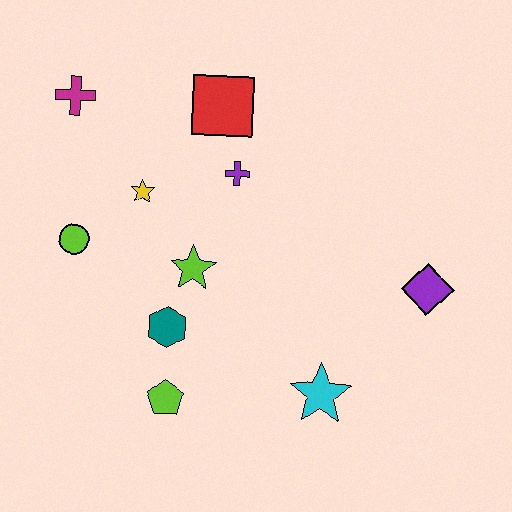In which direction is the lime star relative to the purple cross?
The lime star is below the purple cross.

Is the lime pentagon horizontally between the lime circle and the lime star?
Yes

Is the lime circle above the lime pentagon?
Yes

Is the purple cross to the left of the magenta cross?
No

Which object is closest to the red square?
The purple cross is closest to the red square.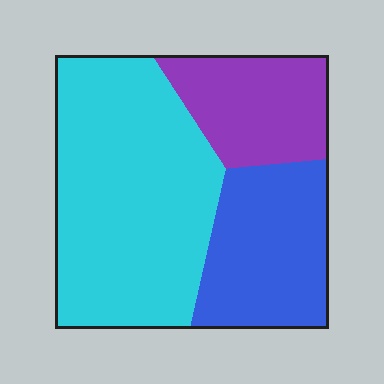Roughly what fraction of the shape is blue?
Blue takes up about one quarter (1/4) of the shape.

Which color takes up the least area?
Purple, at roughly 20%.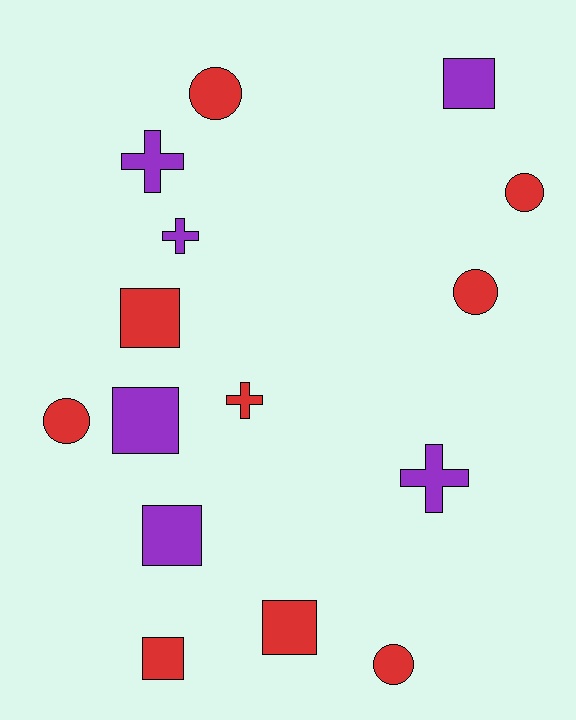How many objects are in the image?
There are 15 objects.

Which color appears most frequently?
Red, with 9 objects.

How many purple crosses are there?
There are 3 purple crosses.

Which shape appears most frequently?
Square, with 6 objects.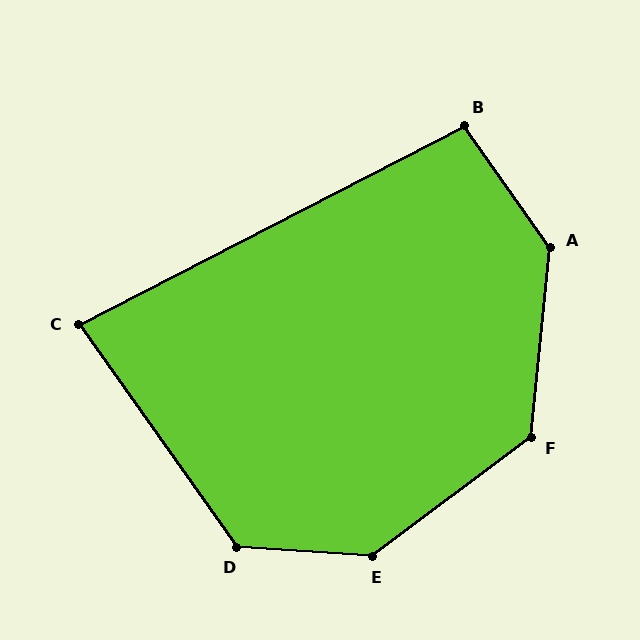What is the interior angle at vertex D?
Approximately 129 degrees (obtuse).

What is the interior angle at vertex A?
Approximately 139 degrees (obtuse).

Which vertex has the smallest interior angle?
C, at approximately 82 degrees.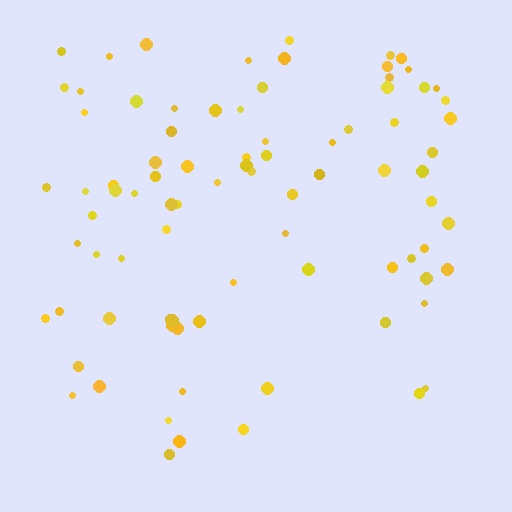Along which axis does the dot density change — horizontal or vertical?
Vertical.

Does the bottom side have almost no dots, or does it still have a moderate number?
Still a moderate number, just noticeably fewer than the top.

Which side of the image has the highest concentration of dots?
The top.